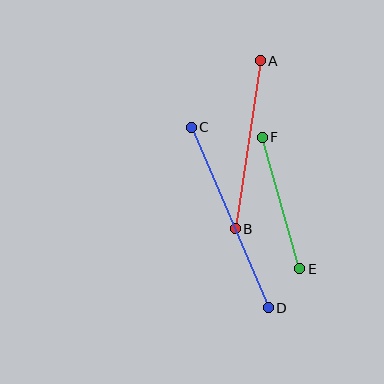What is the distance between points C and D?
The distance is approximately 196 pixels.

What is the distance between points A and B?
The distance is approximately 170 pixels.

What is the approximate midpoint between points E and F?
The midpoint is at approximately (281, 203) pixels.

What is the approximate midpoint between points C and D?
The midpoint is at approximately (230, 218) pixels.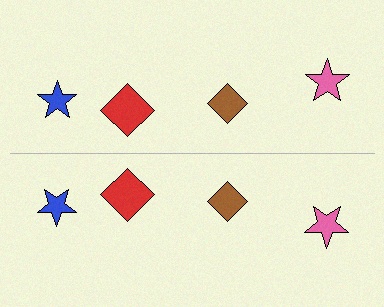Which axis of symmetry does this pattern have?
The pattern has a horizontal axis of symmetry running through the center of the image.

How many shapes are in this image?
There are 8 shapes in this image.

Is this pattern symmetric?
Yes, this pattern has bilateral (reflection) symmetry.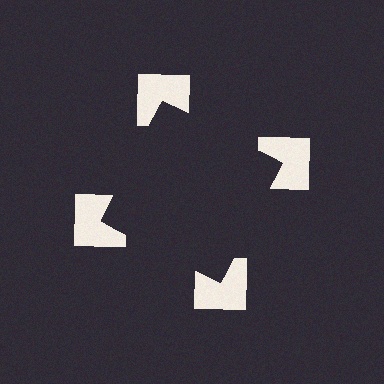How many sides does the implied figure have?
4 sides.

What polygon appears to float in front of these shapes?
An illusory square — its edges are inferred from the aligned wedge cuts in the notched squares, not physically drawn.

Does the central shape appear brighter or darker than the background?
It typically appears slightly darker than the background, even though no actual brightness change is drawn.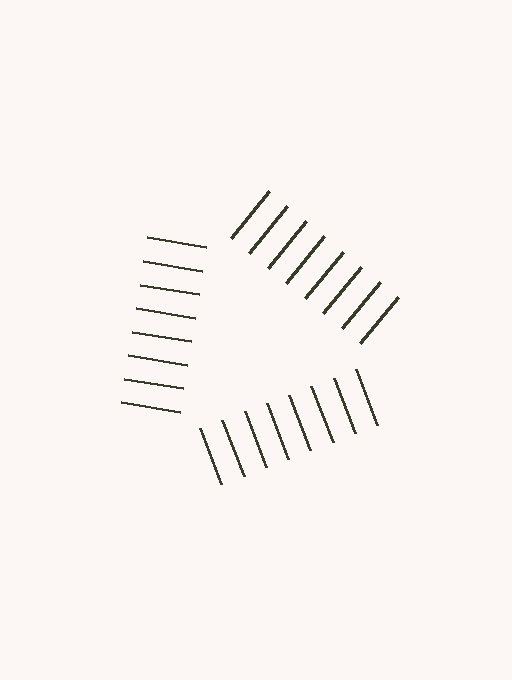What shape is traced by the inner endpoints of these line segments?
An illusory triangle — the line segments terminate on its edges but no continuous stroke is drawn.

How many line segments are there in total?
24 — 8 along each of the 3 edges.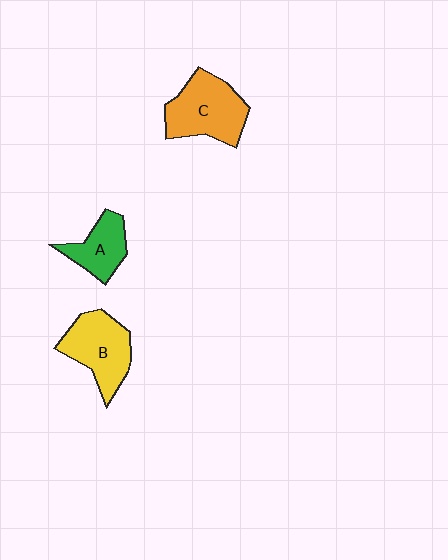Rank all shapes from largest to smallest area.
From largest to smallest: C (orange), B (yellow), A (green).